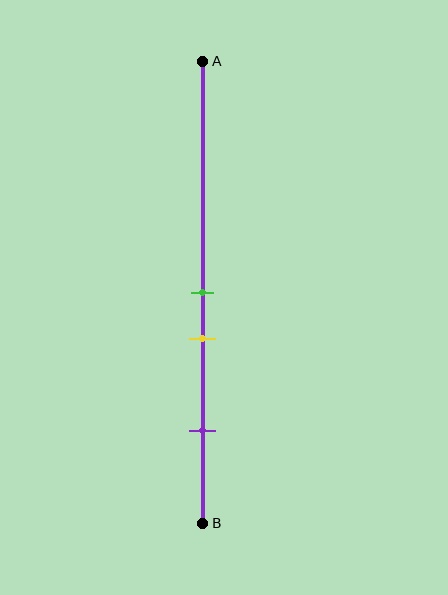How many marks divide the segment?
There are 3 marks dividing the segment.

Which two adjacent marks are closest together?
The green and yellow marks are the closest adjacent pair.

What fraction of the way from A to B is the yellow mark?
The yellow mark is approximately 60% (0.6) of the way from A to B.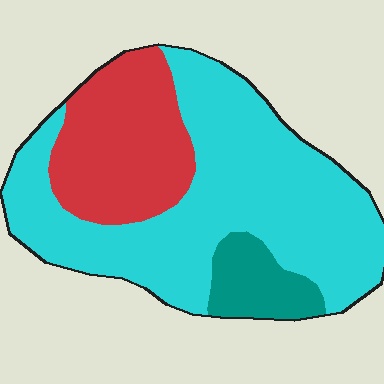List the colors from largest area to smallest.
From largest to smallest: cyan, red, teal.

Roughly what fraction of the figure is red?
Red covers 27% of the figure.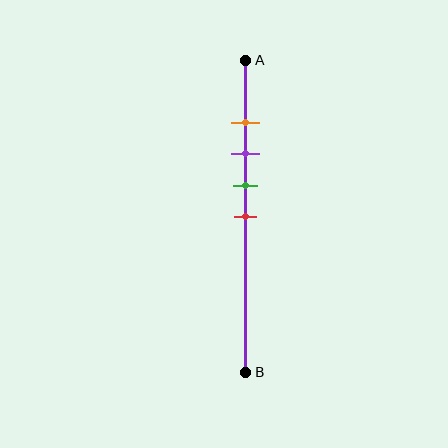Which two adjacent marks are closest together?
The orange and purple marks are the closest adjacent pair.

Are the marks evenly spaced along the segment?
Yes, the marks are approximately evenly spaced.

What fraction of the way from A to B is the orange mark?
The orange mark is approximately 20% (0.2) of the way from A to B.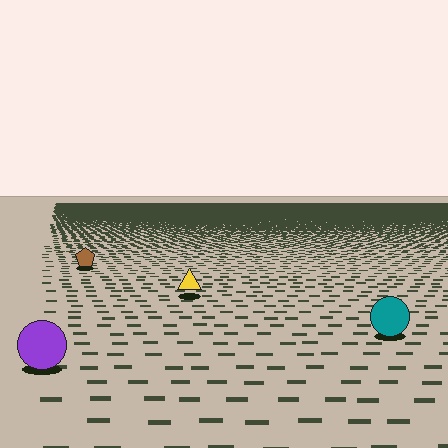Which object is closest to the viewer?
The purple circle is closest. The texture marks near it are larger and more spread out.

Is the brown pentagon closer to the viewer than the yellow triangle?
No. The yellow triangle is closer — you can tell from the texture gradient: the ground texture is coarser near it.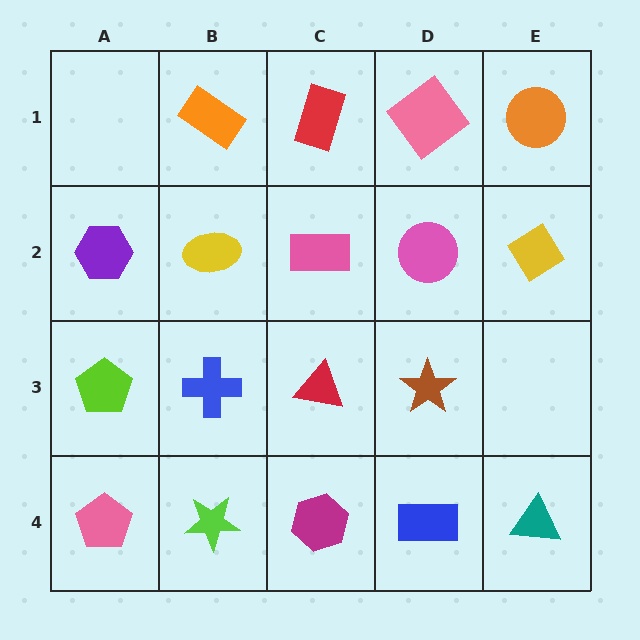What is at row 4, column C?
A magenta hexagon.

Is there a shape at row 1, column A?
No, that cell is empty.